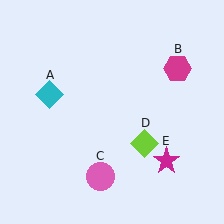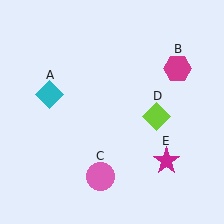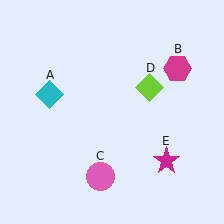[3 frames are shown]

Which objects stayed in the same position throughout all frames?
Cyan diamond (object A) and magenta hexagon (object B) and pink circle (object C) and magenta star (object E) remained stationary.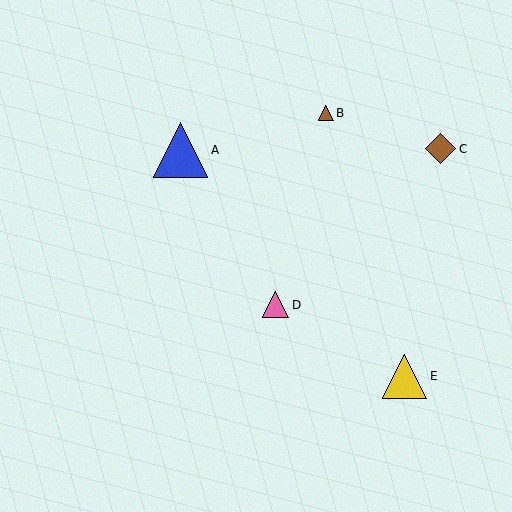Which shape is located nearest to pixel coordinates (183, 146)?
The blue triangle (labeled A) at (180, 150) is nearest to that location.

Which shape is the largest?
The blue triangle (labeled A) is the largest.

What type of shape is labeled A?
Shape A is a blue triangle.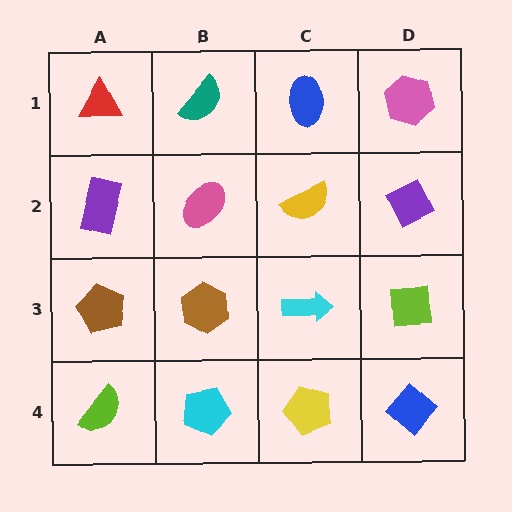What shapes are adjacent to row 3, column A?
A purple rectangle (row 2, column A), a lime semicircle (row 4, column A), a brown hexagon (row 3, column B).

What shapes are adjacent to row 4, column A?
A brown pentagon (row 3, column A), a cyan pentagon (row 4, column B).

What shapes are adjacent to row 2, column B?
A teal semicircle (row 1, column B), a brown hexagon (row 3, column B), a purple rectangle (row 2, column A), a yellow semicircle (row 2, column C).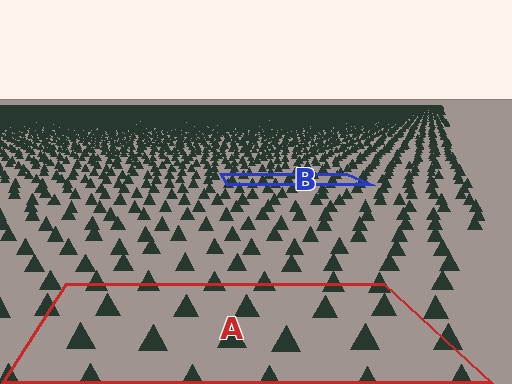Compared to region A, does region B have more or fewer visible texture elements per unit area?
Region B has more texture elements per unit area — they are packed more densely because it is farther away.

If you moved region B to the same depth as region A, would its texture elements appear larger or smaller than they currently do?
They would appear larger. At a closer depth, the same texture elements are projected at a bigger on-screen size.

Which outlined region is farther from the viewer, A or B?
Region B is farther from the viewer — the texture elements inside it appear smaller and more densely packed.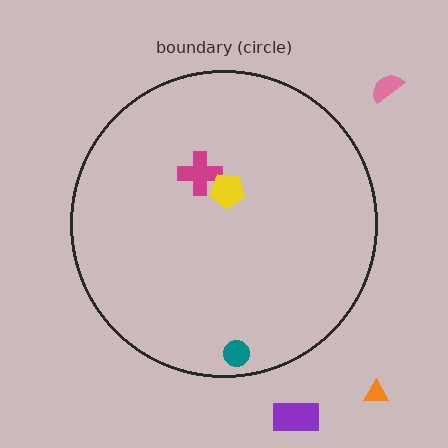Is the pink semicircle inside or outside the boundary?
Outside.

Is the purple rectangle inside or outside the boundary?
Outside.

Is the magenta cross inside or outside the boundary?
Inside.